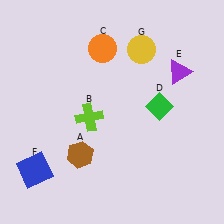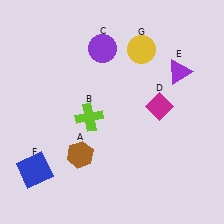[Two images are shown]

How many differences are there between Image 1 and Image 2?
There are 2 differences between the two images.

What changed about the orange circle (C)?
In Image 1, C is orange. In Image 2, it changed to purple.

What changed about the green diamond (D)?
In Image 1, D is green. In Image 2, it changed to magenta.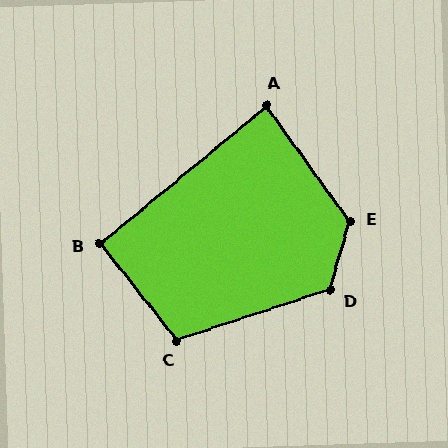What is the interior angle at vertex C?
Approximately 110 degrees (obtuse).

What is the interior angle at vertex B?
Approximately 91 degrees (approximately right).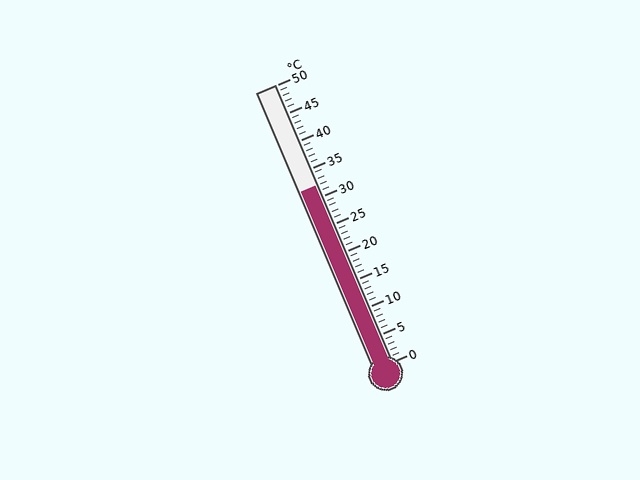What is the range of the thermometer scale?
The thermometer scale ranges from 0°C to 50°C.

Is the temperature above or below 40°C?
The temperature is below 40°C.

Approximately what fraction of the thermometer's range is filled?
The thermometer is filled to approximately 65% of its range.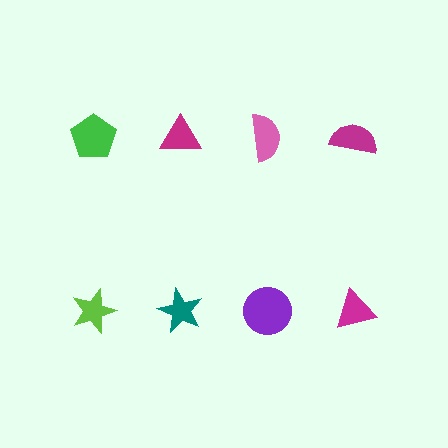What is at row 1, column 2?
A magenta triangle.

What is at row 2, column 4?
A magenta triangle.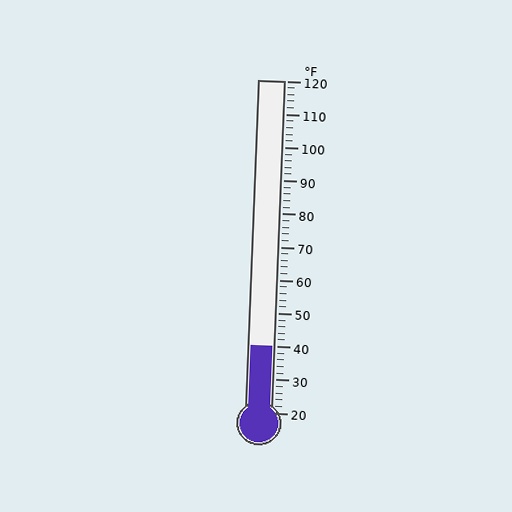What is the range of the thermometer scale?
The thermometer scale ranges from 20°F to 120°F.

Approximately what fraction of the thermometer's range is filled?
The thermometer is filled to approximately 20% of its range.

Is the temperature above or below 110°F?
The temperature is below 110°F.